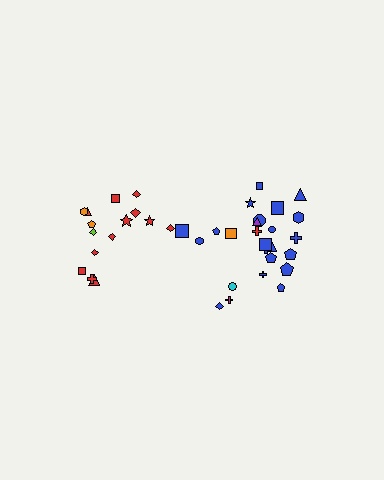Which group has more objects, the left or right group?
The right group.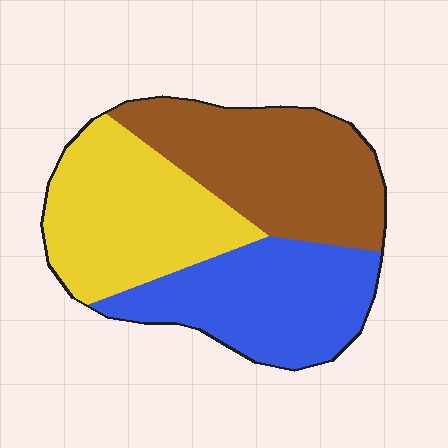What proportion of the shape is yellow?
Yellow takes up about one third (1/3) of the shape.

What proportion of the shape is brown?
Brown covers about 35% of the shape.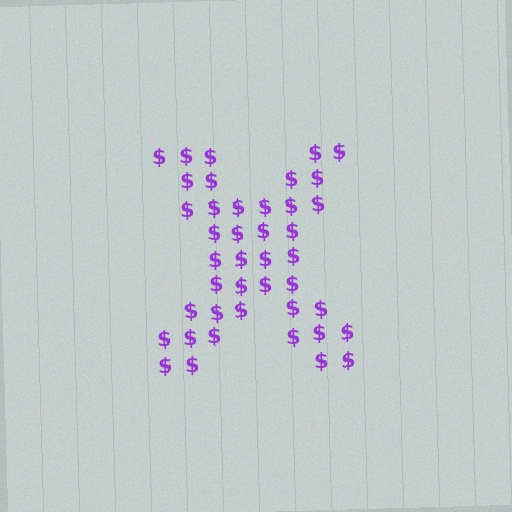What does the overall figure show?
The overall figure shows the letter X.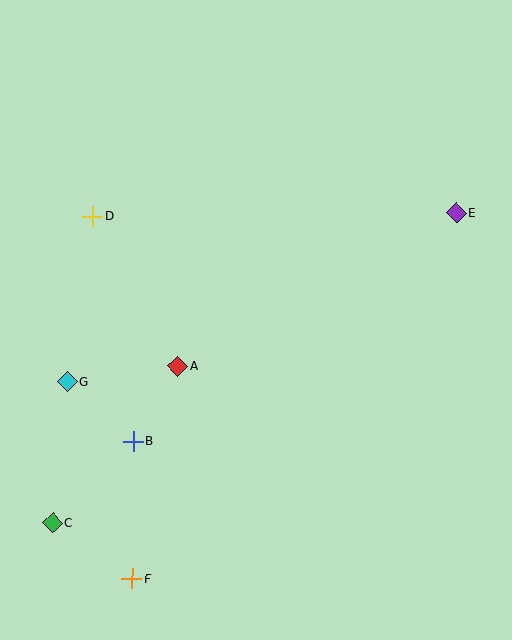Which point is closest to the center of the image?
Point A at (178, 366) is closest to the center.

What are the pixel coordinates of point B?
Point B is at (133, 441).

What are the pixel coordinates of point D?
Point D is at (92, 216).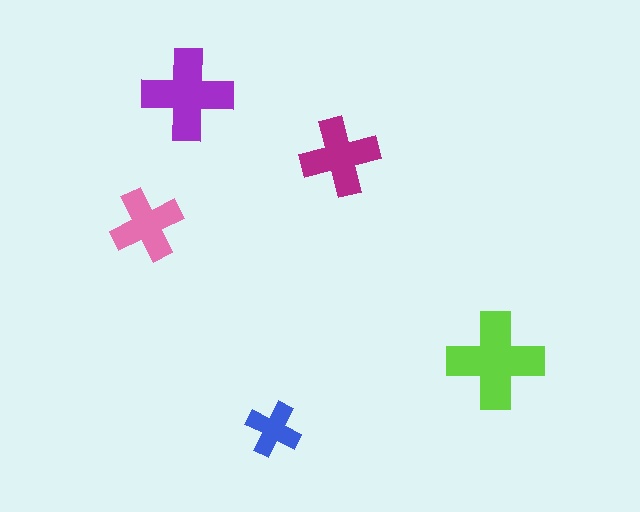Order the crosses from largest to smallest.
the lime one, the purple one, the magenta one, the pink one, the blue one.